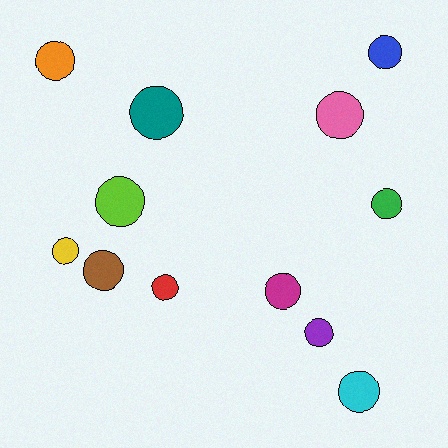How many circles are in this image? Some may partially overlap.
There are 12 circles.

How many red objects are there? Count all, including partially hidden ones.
There is 1 red object.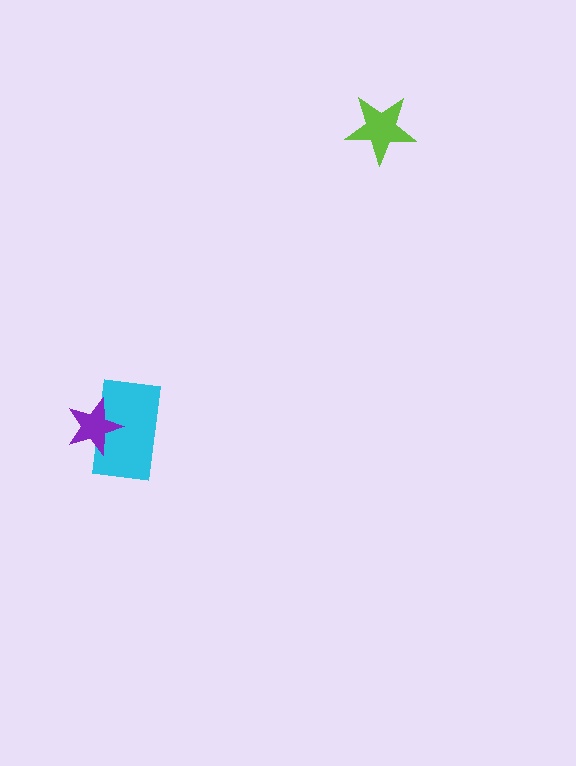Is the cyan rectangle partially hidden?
Yes, it is partially covered by another shape.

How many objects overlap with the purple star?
1 object overlaps with the purple star.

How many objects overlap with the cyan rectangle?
1 object overlaps with the cyan rectangle.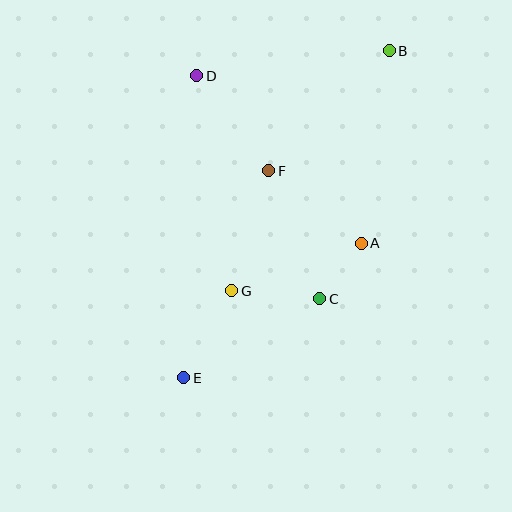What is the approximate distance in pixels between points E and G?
The distance between E and G is approximately 100 pixels.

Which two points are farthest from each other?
Points B and E are farthest from each other.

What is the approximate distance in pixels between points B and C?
The distance between B and C is approximately 258 pixels.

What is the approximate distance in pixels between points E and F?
The distance between E and F is approximately 224 pixels.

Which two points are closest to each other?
Points A and C are closest to each other.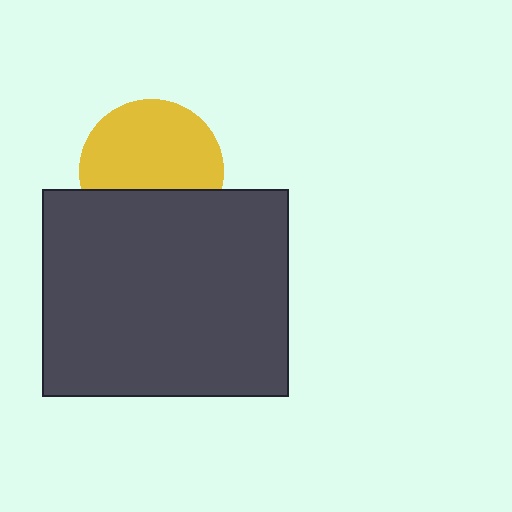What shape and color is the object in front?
The object in front is a dark gray rectangle.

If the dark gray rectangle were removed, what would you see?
You would see the complete yellow circle.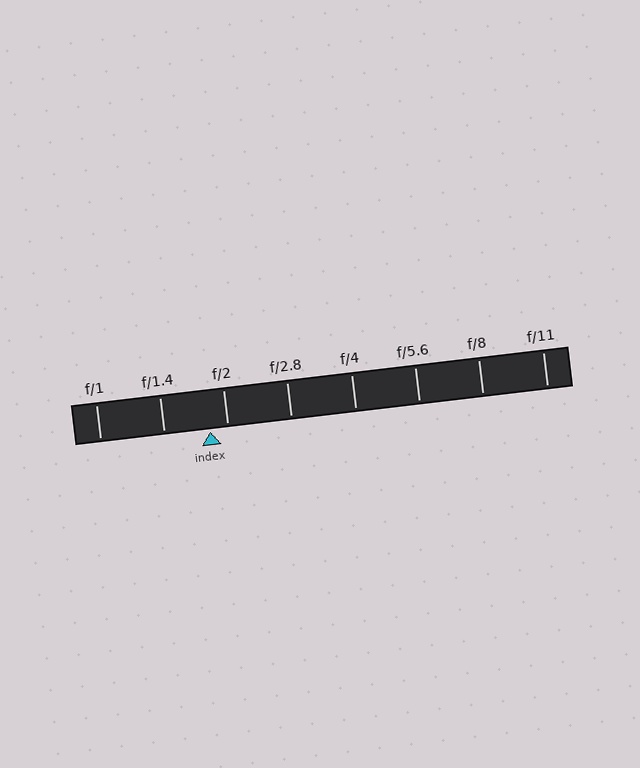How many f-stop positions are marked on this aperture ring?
There are 8 f-stop positions marked.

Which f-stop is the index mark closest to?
The index mark is closest to f/2.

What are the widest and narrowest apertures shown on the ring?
The widest aperture shown is f/1 and the narrowest is f/11.